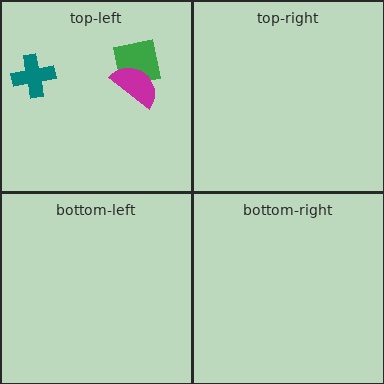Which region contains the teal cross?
The top-left region.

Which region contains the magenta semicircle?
The top-left region.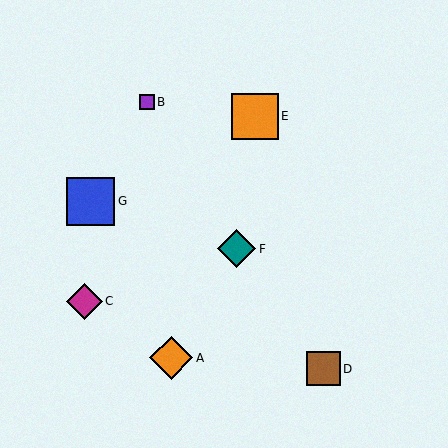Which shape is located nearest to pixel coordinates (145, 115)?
The purple square (labeled B) at (147, 102) is nearest to that location.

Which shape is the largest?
The blue square (labeled G) is the largest.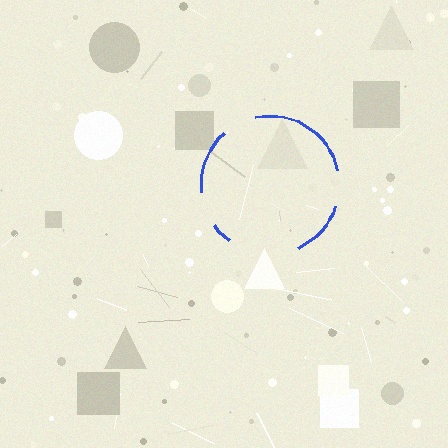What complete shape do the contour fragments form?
The contour fragments form a circle.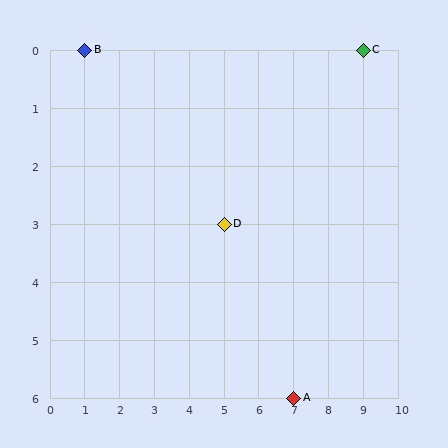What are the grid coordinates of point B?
Point B is at grid coordinates (1, 0).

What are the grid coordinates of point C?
Point C is at grid coordinates (9, 0).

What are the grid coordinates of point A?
Point A is at grid coordinates (7, 6).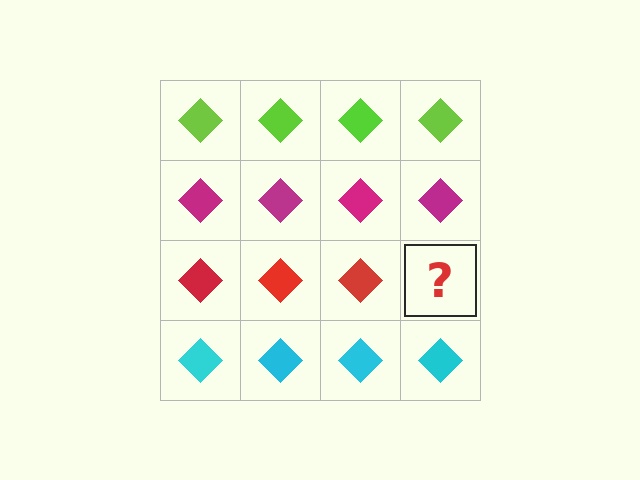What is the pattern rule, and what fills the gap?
The rule is that each row has a consistent color. The gap should be filled with a red diamond.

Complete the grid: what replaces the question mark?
The question mark should be replaced with a red diamond.